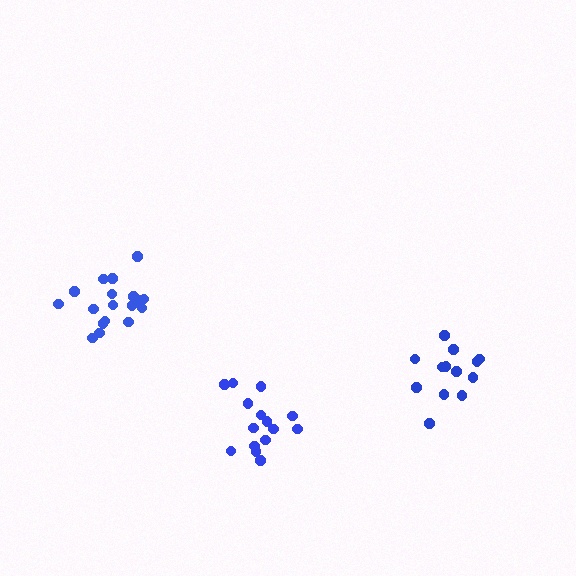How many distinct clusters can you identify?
There are 3 distinct clusters.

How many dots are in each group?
Group 1: 15 dots, Group 2: 18 dots, Group 3: 13 dots (46 total).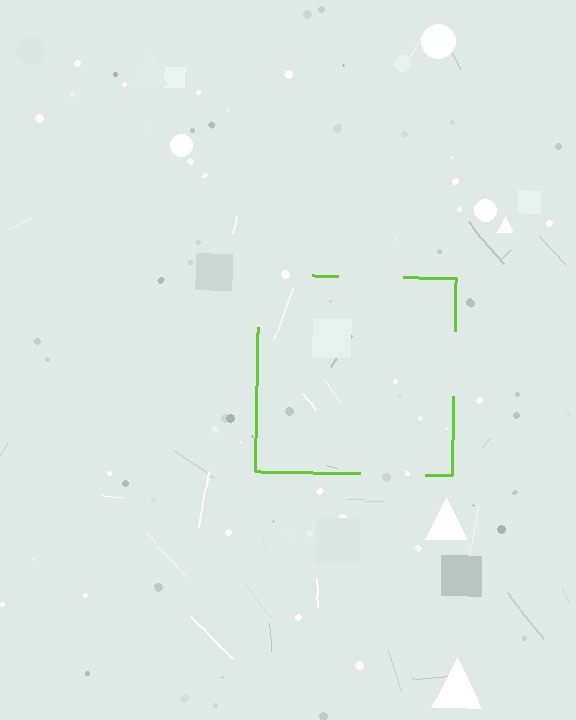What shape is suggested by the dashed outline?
The dashed outline suggests a square.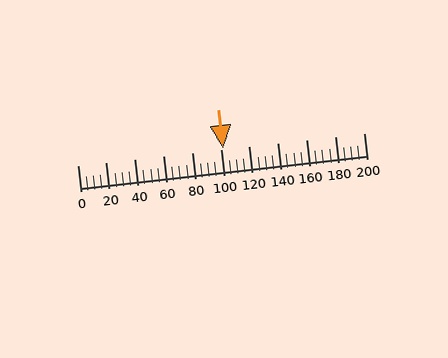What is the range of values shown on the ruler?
The ruler shows values from 0 to 200.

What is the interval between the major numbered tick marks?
The major tick marks are spaced 20 units apart.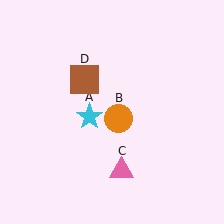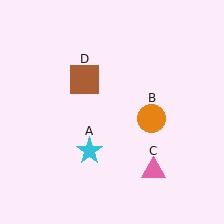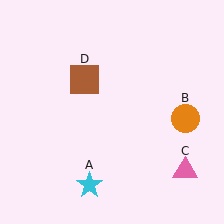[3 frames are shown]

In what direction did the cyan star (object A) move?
The cyan star (object A) moved down.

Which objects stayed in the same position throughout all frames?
Brown square (object D) remained stationary.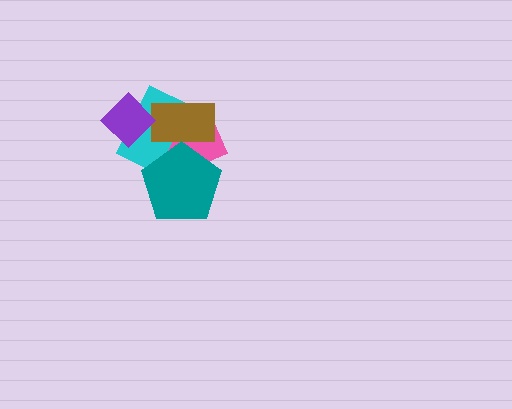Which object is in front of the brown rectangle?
The teal pentagon is in front of the brown rectangle.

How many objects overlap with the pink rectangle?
3 objects overlap with the pink rectangle.